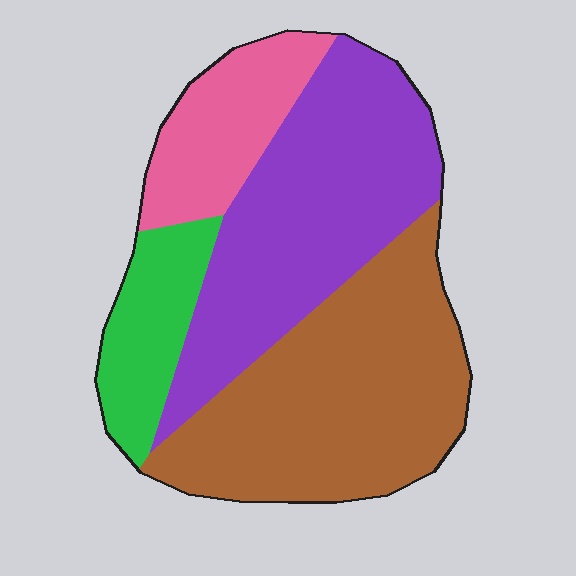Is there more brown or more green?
Brown.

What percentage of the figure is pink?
Pink covers 14% of the figure.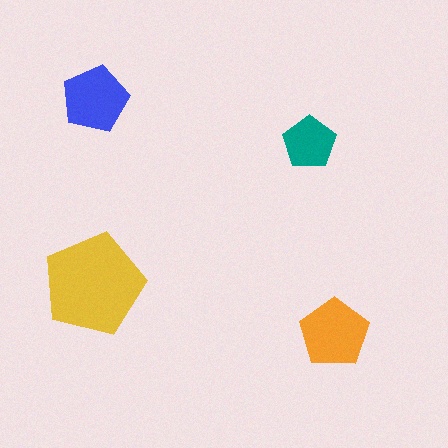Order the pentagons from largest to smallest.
the yellow one, the orange one, the blue one, the teal one.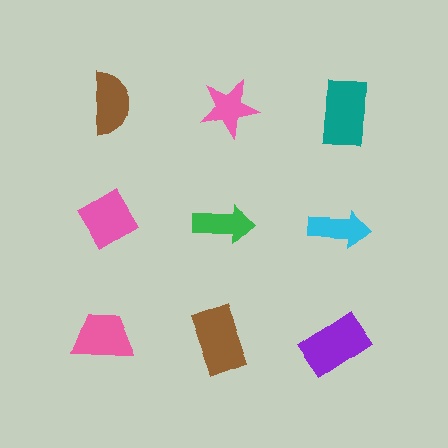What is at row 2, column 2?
A green arrow.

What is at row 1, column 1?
A brown semicircle.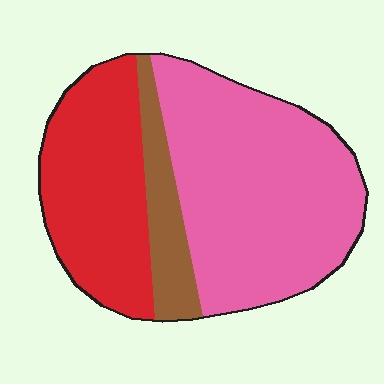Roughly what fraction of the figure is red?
Red takes up about one third (1/3) of the figure.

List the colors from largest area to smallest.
From largest to smallest: pink, red, brown.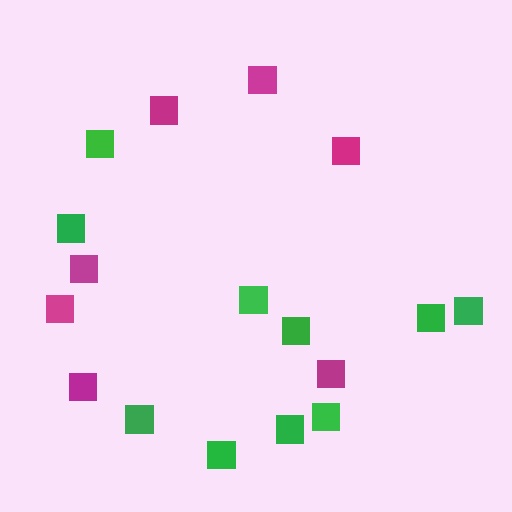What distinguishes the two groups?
There are 2 groups: one group of magenta squares (7) and one group of green squares (10).